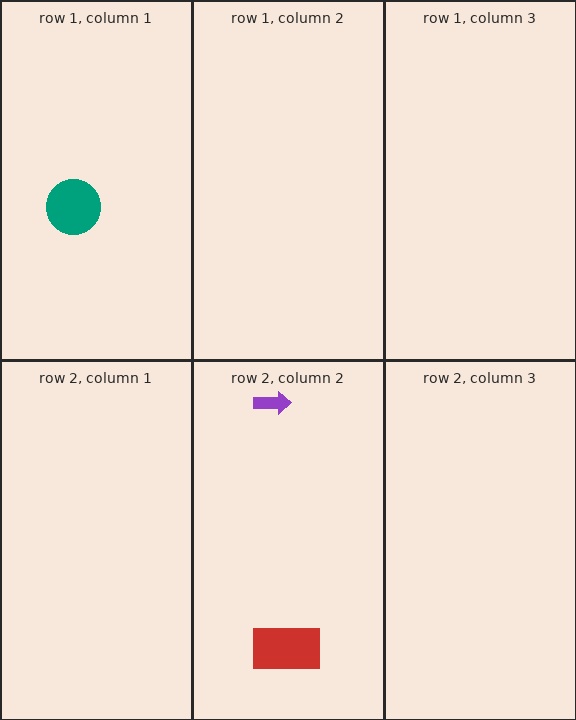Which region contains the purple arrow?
The row 2, column 2 region.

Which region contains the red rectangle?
The row 2, column 2 region.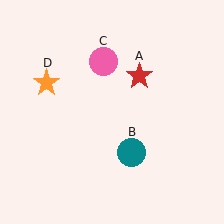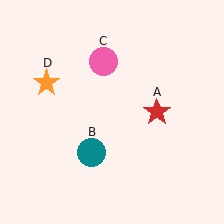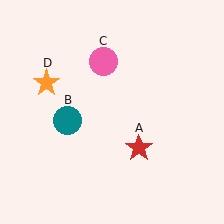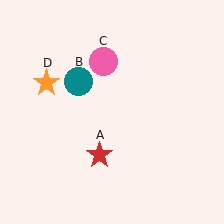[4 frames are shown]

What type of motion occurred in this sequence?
The red star (object A), teal circle (object B) rotated clockwise around the center of the scene.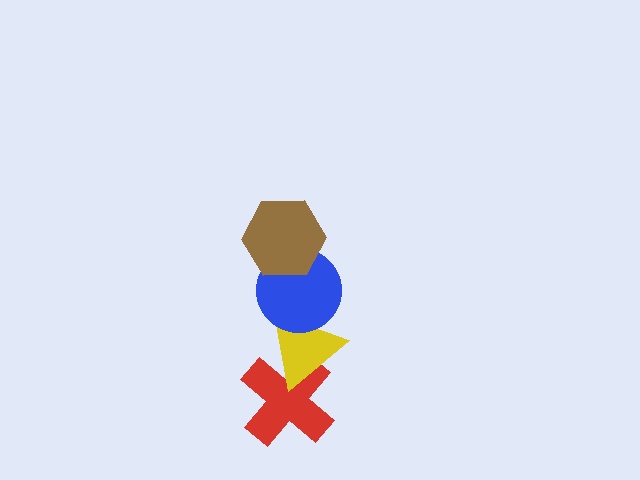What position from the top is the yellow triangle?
The yellow triangle is 3rd from the top.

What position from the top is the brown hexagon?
The brown hexagon is 1st from the top.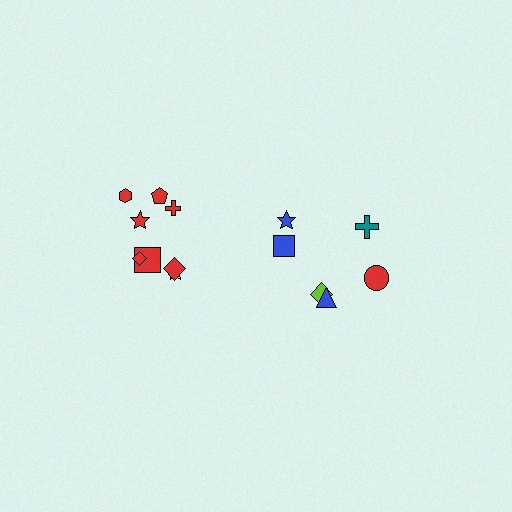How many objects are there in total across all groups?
There are 14 objects.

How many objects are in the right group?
There are 6 objects.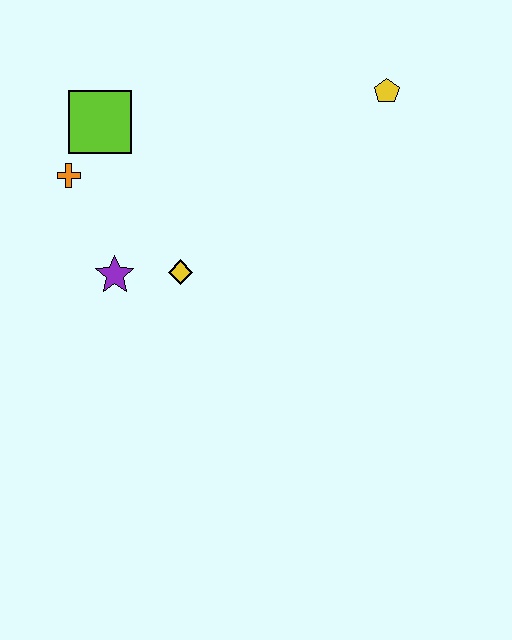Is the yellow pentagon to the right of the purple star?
Yes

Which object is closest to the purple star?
The yellow diamond is closest to the purple star.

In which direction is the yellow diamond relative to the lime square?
The yellow diamond is below the lime square.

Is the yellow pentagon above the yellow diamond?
Yes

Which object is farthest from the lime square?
The yellow pentagon is farthest from the lime square.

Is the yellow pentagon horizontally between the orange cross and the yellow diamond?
No